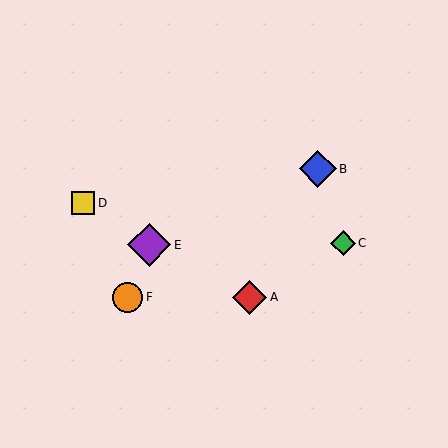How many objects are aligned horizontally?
2 objects (A, F) are aligned horizontally.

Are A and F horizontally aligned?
Yes, both are at y≈297.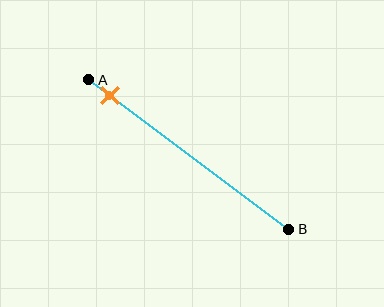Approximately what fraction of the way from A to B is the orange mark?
The orange mark is approximately 10% of the way from A to B.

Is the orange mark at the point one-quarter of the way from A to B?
No, the mark is at about 10% from A, not at the 25% one-quarter point.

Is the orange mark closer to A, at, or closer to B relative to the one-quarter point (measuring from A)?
The orange mark is closer to point A than the one-quarter point of segment AB.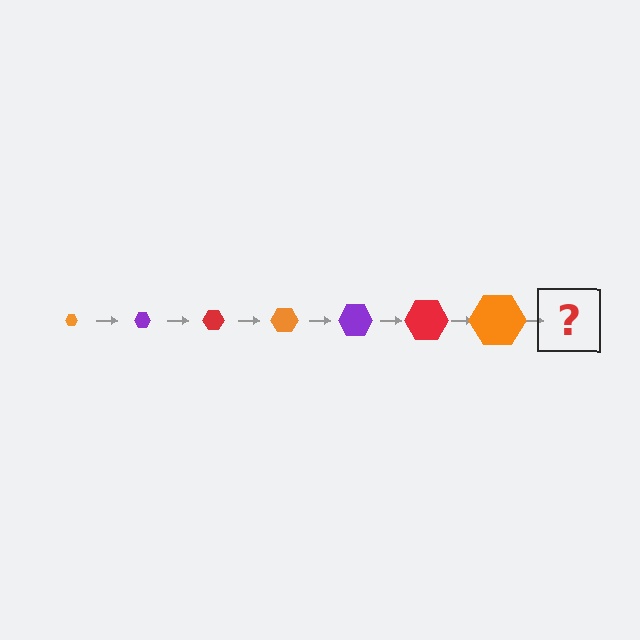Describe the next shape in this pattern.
It should be a purple hexagon, larger than the previous one.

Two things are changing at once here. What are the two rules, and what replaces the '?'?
The two rules are that the hexagon grows larger each step and the color cycles through orange, purple, and red. The '?' should be a purple hexagon, larger than the previous one.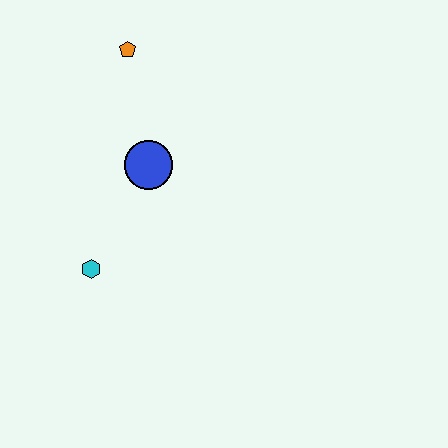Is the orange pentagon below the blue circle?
No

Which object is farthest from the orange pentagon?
The cyan hexagon is farthest from the orange pentagon.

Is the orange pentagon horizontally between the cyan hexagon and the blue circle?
Yes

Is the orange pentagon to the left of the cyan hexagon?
No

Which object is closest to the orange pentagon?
The blue circle is closest to the orange pentagon.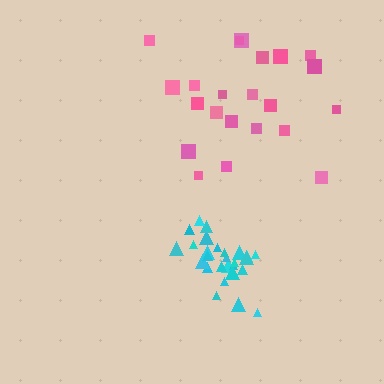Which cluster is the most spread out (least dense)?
Pink.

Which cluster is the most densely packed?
Cyan.